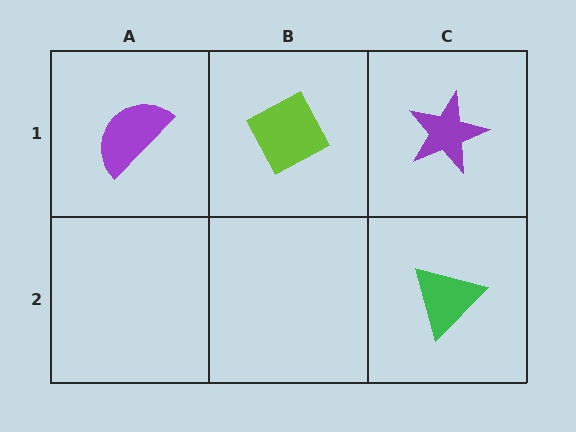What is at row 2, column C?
A green triangle.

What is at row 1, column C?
A purple star.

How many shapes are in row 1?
3 shapes.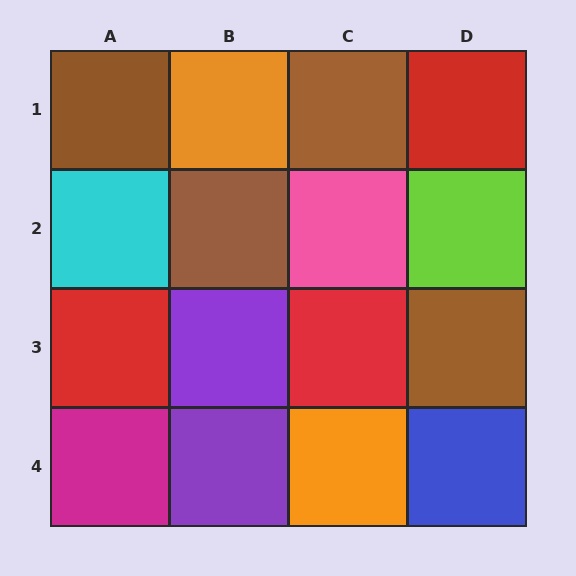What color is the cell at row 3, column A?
Red.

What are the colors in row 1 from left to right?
Brown, orange, brown, red.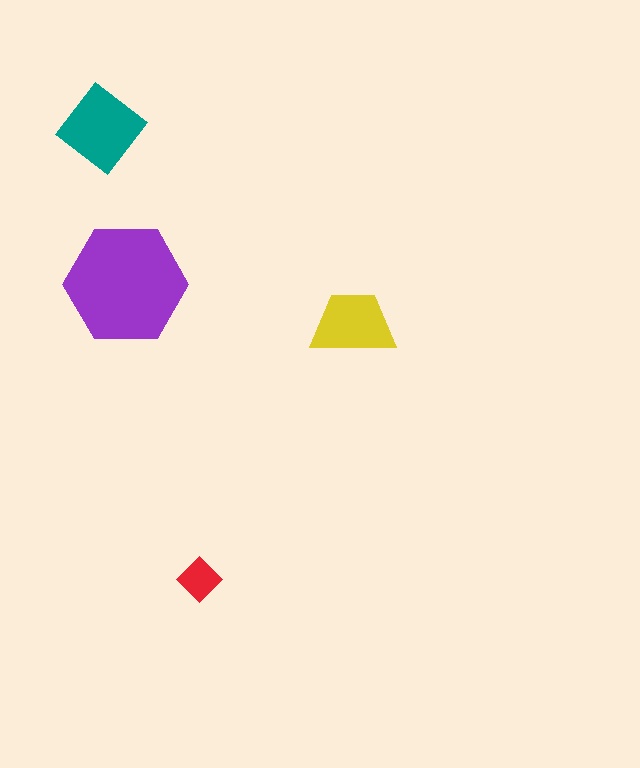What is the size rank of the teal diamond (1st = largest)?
2nd.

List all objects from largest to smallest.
The purple hexagon, the teal diamond, the yellow trapezoid, the red diamond.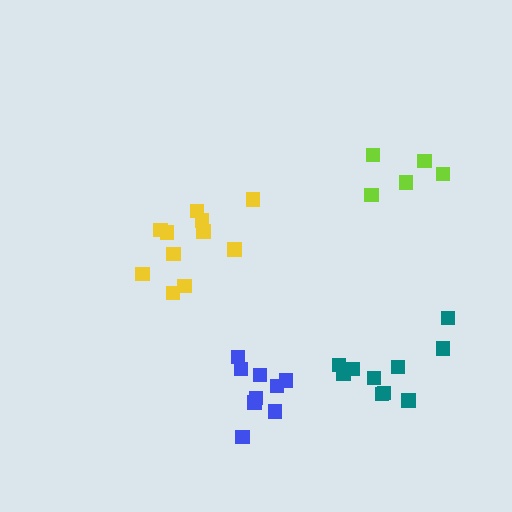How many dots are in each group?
Group 1: 10 dots, Group 2: 9 dots, Group 3: 5 dots, Group 4: 11 dots (35 total).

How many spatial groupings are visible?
There are 4 spatial groupings.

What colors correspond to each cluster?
The clusters are colored: teal, blue, lime, yellow.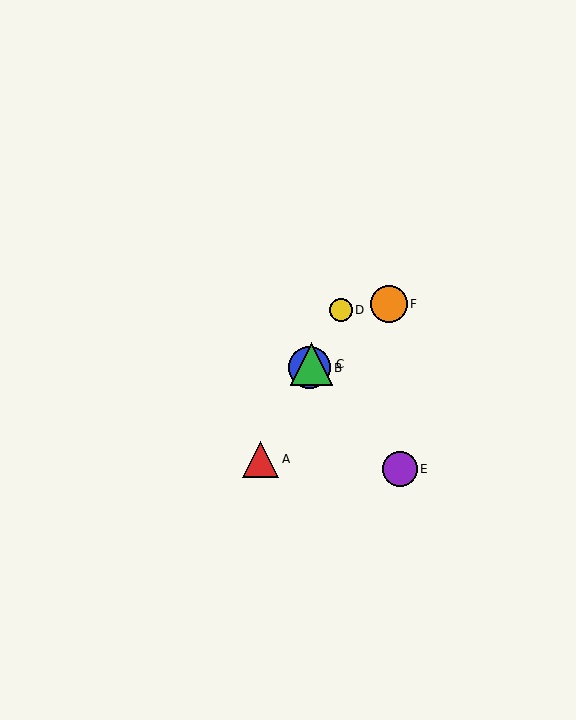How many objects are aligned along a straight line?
4 objects (A, B, C, D) are aligned along a straight line.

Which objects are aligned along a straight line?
Objects A, B, C, D are aligned along a straight line.